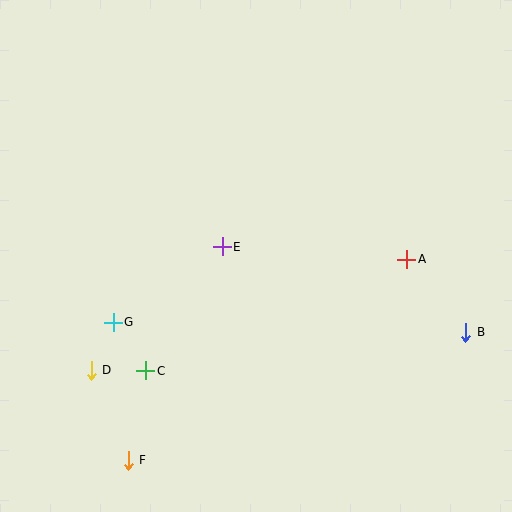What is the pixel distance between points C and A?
The distance between C and A is 284 pixels.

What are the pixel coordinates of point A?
Point A is at (407, 259).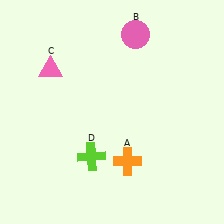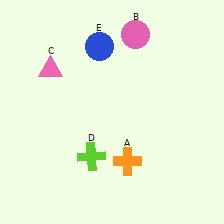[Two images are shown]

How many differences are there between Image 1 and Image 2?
There is 1 difference between the two images.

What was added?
A blue circle (E) was added in Image 2.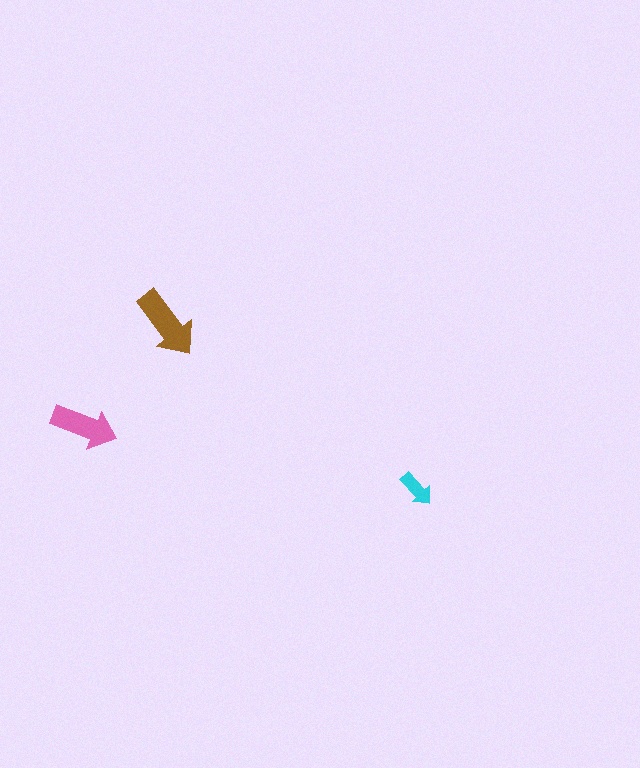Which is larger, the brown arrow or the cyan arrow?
The brown one.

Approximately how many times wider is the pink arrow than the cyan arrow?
About 2 times wider.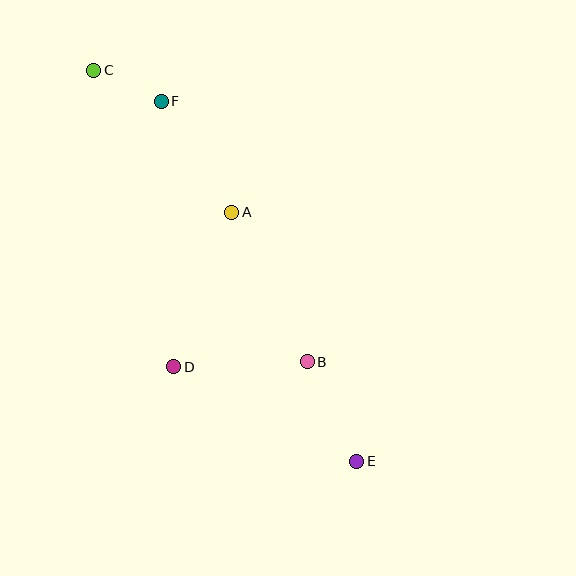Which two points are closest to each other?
Points C and F are closest to each other.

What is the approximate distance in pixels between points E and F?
The distance between E and F is approximately 409 pixels.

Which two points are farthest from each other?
Points C and E are farthest from each other.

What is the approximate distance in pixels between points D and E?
The distance between D and E is approximately 206 pixels.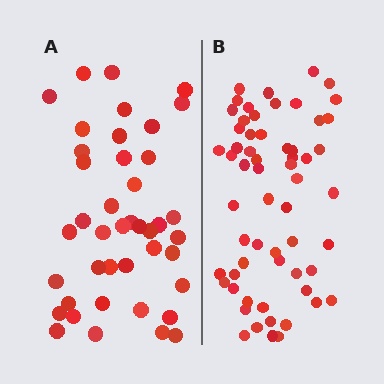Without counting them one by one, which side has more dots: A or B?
Region B (the right region) has more dots.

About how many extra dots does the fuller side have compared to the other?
Region B has approximately 20 more dots than region A.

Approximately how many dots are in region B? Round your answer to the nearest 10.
About 60 dots.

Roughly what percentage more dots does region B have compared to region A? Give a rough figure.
About 45% more.